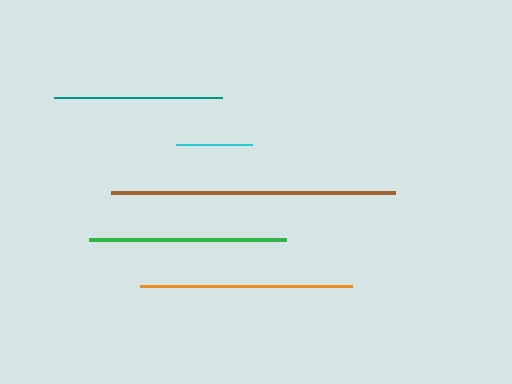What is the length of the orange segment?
The orange segment is approximately 213 pixels long.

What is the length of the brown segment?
The brown segment is approximately 285 pixels long.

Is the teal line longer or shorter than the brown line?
The brown line is longer than the teal line.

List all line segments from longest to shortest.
From longest to shortest: brown, orange, green, teal, cyan.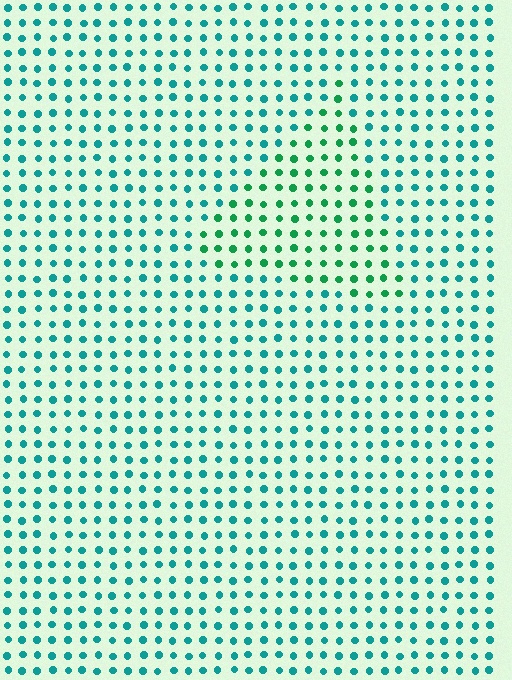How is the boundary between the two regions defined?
The boundary is defined purely by a slight shift in hue (about 33 degrees). Spacing, size, and orientation are identical on both sides.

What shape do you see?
I see a triangle.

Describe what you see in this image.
The image is filled with small teal elements in a uniform arrangement. A triangle-shaped region is visible where the elements are tinted to a slightly different hue, forming a subtle color boundary.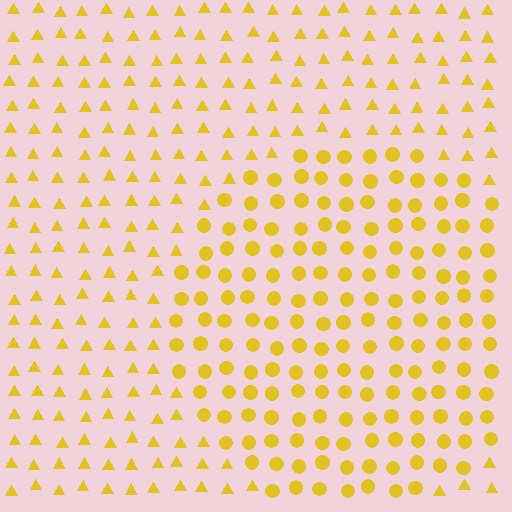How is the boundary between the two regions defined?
The boundary is defined by a change in element shape: circles inside vs. triangles outside. All elements share the same color and spacing.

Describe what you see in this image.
The image is filled with small yellow elements arranged in a uniform grid. A circle-shaped region contains circles, while the surrounding area contains triangles. The boundary is defined purely by the change in element shape.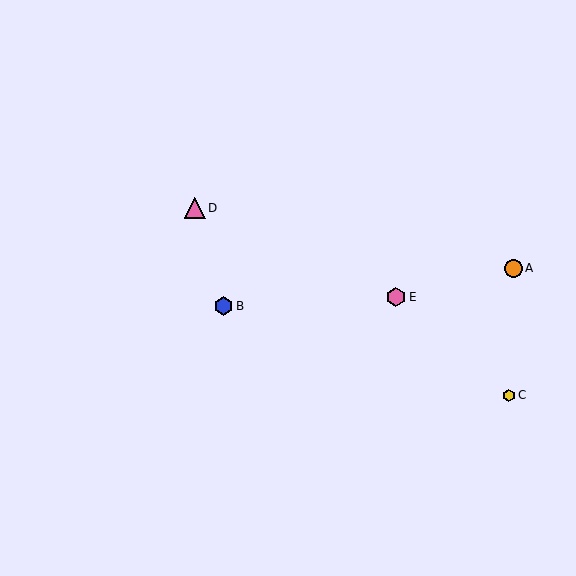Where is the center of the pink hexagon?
The center of the pink hexagon is at (396, 297).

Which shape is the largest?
The pink triangle (labeled D) is the largest.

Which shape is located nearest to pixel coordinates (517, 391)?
The yellow hexagon (labeled C) at (509, 395) is nearest to that location.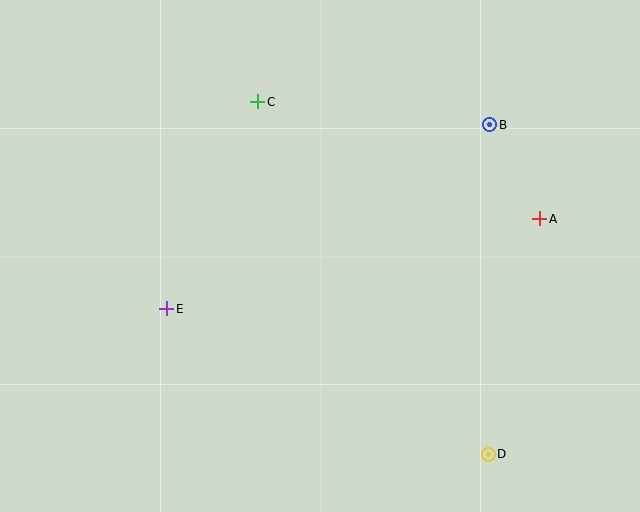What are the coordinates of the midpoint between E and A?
The midpoint between E and A is at (353, 264).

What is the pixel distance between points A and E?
The distance between A and E is 384 pixels.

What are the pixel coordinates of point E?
Point E is at (167, 309).